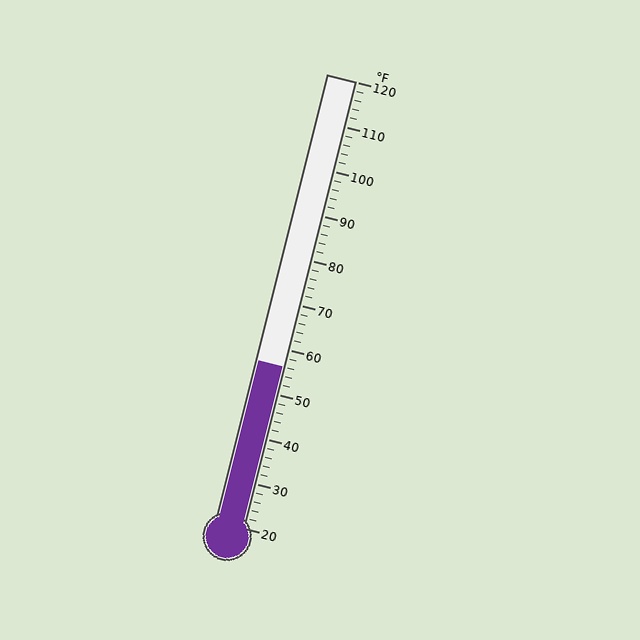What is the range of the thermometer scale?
The thermometer scale ranges from 20°F to 120°F.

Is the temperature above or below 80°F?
The temperature is below 80°F.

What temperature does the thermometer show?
The thermometer shows approximately 56°F.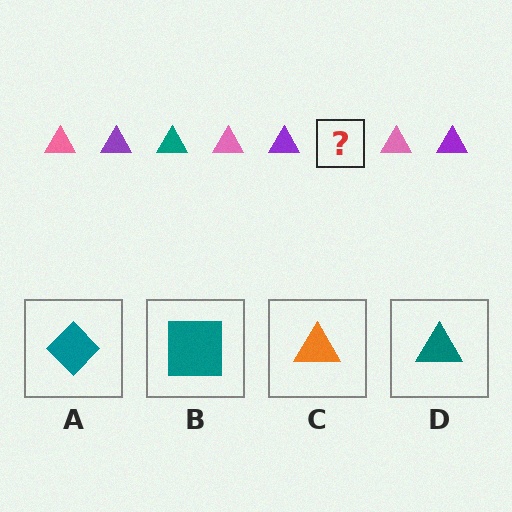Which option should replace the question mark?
Option D.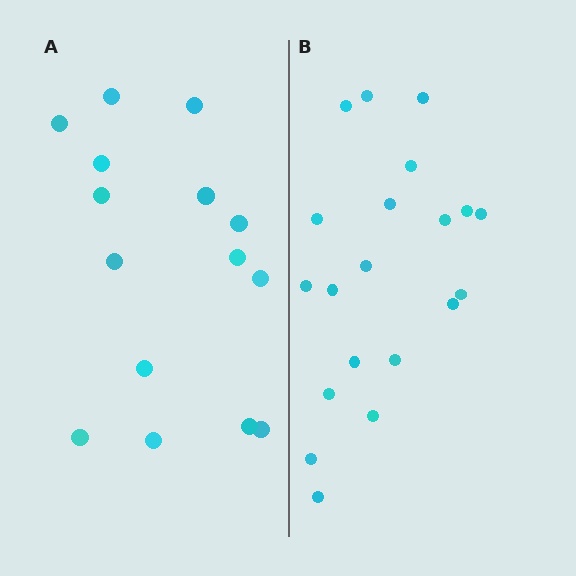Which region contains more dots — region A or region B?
Region B (the right region) has more dots.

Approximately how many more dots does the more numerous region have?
Region B has about 5 more dots than region A.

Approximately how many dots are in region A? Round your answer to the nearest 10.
About 20 dots. (The exact count is 15, which rounds to 20.)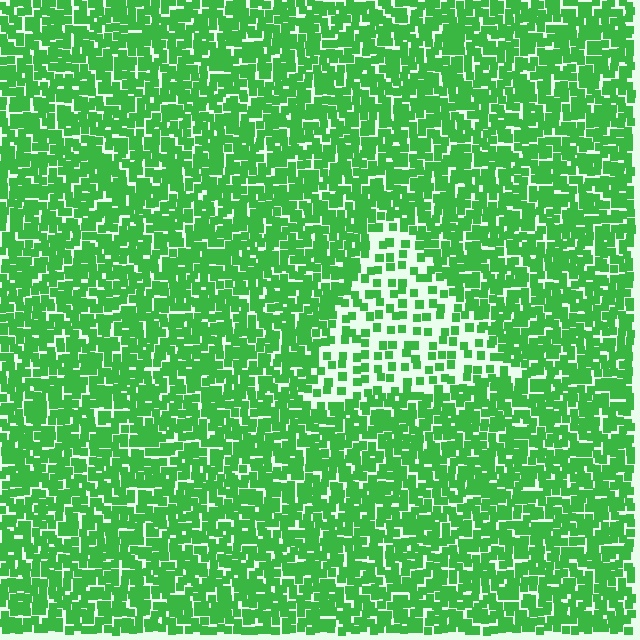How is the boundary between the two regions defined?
The boundary is defined by a change in element density (approximately 2.4x ratio). All elements are the same color, size, and shape.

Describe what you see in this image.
The image contains small green elements arranged at two different densities. A triangle-shaped region is visible where the elements are less densely packed than the surrounding area.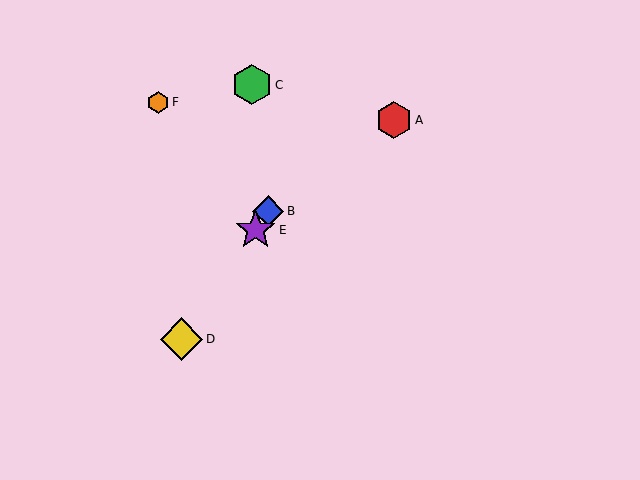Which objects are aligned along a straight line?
Objects B, D, E are aligned along a straight line.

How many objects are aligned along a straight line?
3 objects (B, D, E) are aligned along a straight line.